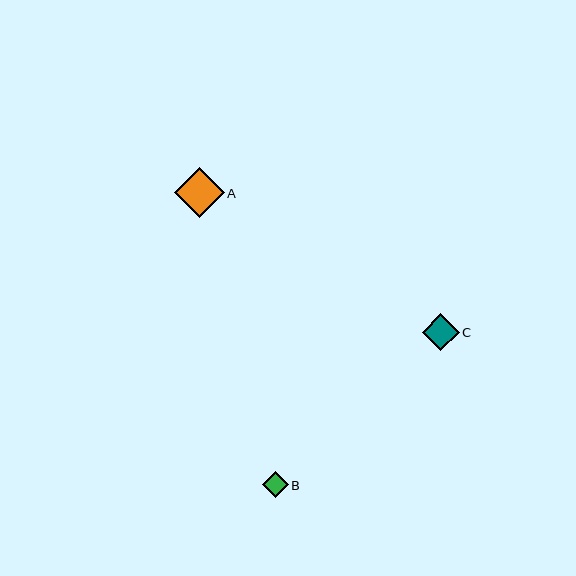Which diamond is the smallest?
Diamond B is the smallest with a size of approximately 26 pixels.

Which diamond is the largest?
Diamond A is the largest with a size of approximately 50 pixels.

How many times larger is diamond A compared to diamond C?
Diamond A is approximately 1.3 times the size of diamond C.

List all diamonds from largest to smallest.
From largest to smallest: A, C, B.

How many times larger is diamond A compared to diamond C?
Diamond A is approximately 1.3 times the size of diamond C.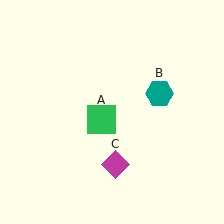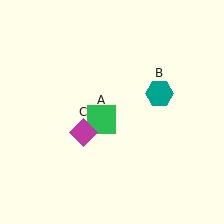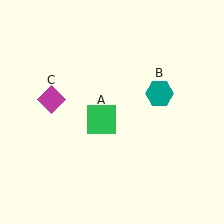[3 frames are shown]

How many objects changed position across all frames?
1 object changed position: magenta diamond (object C).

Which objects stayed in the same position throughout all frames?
Green square (object A) and teal hexagon (object B) remained stationary.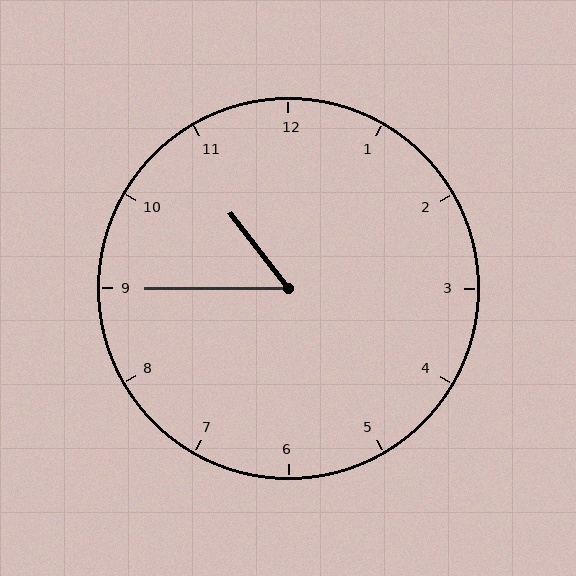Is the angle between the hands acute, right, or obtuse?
It is acute.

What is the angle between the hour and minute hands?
Approximately 52 degrees.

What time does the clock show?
10:45.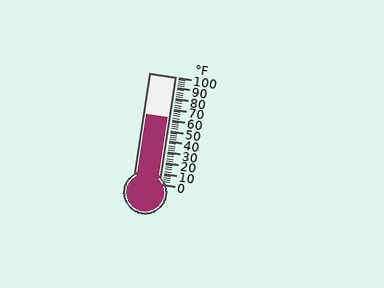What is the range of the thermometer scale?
The thermometer scale ranges from 0°F to 100°F.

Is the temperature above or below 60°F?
The temperature is above 60°F.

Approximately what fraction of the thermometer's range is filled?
The thermometer is filled to approximately 60% of its range.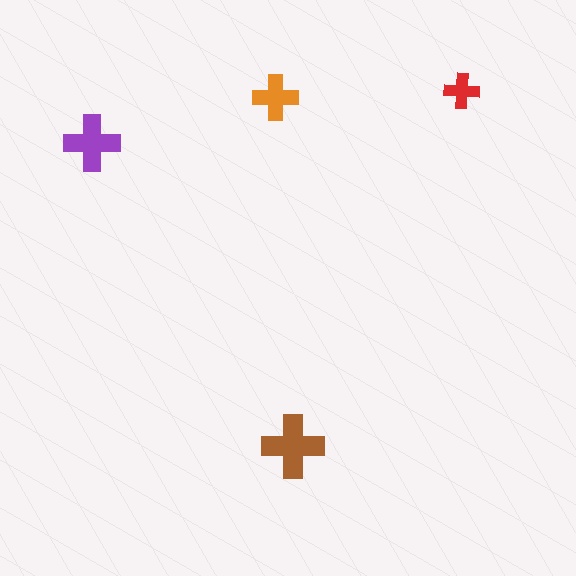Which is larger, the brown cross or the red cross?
The brown one.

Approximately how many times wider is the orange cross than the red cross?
About 1.5 times wider.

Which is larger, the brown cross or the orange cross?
The brown one.